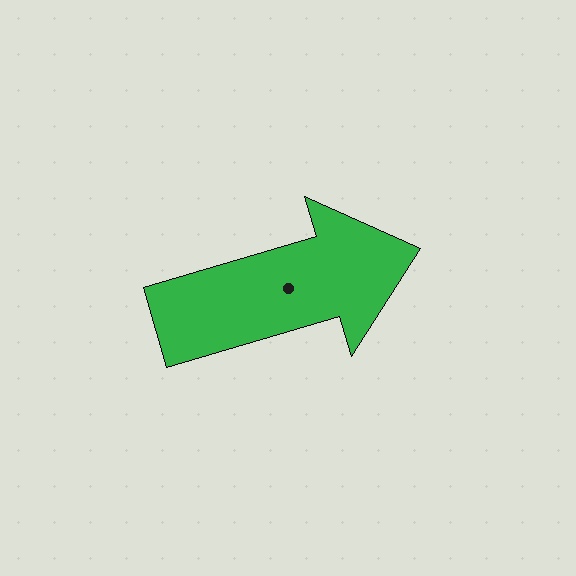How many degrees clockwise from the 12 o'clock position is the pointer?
Approximately 74 degrees.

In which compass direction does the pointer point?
East.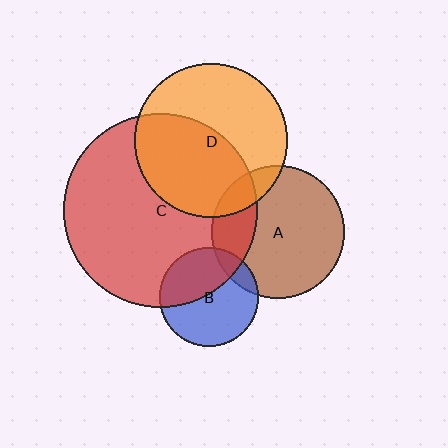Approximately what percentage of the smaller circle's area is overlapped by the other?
Approximately 15%.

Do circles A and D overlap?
Yes.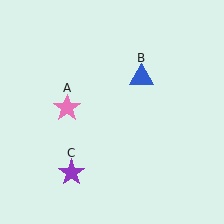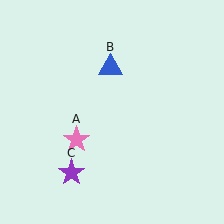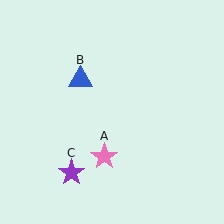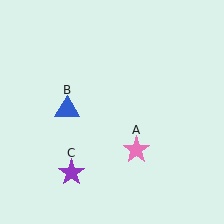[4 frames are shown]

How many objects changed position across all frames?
2 objects changed position: pink star (object A), blue triangle (object B).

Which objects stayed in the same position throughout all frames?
Purple star (object C) remained stationary.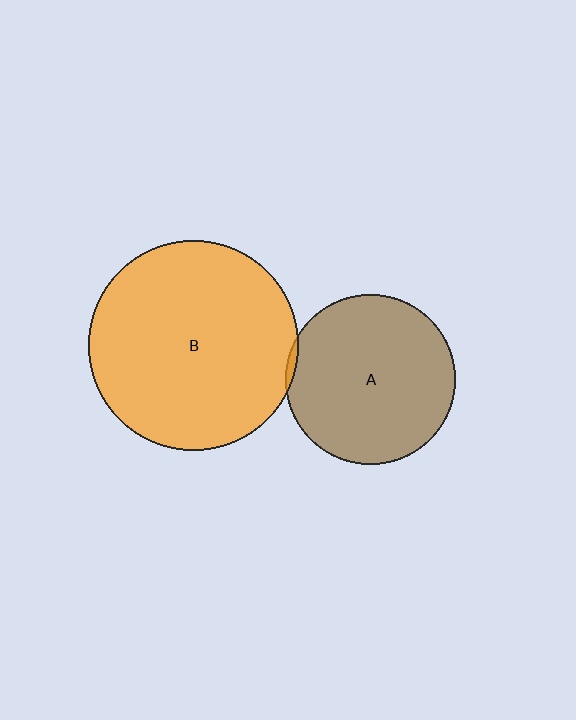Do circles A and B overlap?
Yes.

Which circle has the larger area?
Circle B (orange).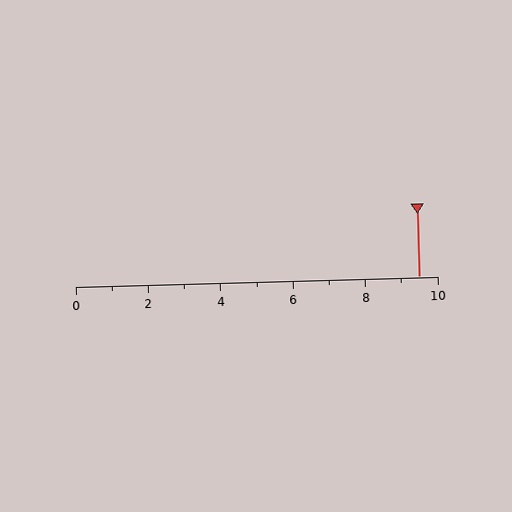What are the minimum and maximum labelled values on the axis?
The axis runs from 0 to 10.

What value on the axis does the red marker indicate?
The marker indicates approximately 9.5.